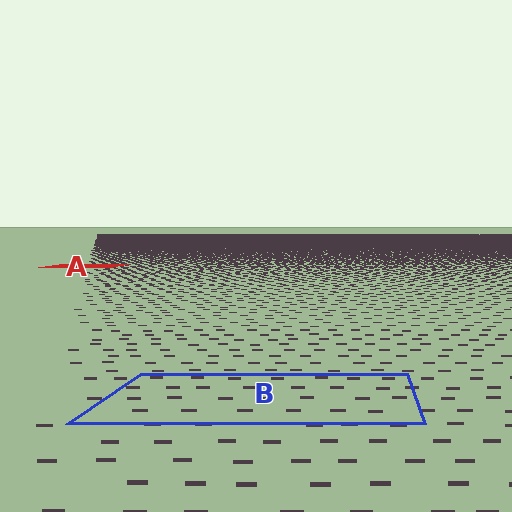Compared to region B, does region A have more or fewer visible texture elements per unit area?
Region A has more texture elements per unit area — they are packed more densely because it is farther away.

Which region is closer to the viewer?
Region B is closer. The texture elements there are larger and more spread out.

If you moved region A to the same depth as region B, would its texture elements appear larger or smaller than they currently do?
They would appear larger. At a closer depth, the same texture elements are projected at a bigger on-screen size.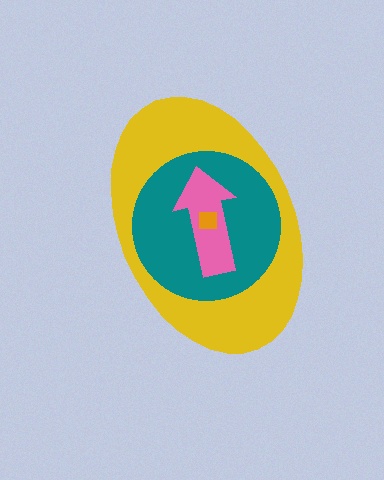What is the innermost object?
The orange square.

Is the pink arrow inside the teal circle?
Yes.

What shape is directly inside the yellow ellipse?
The teal circle.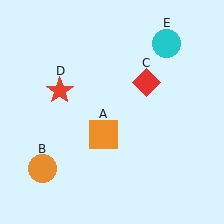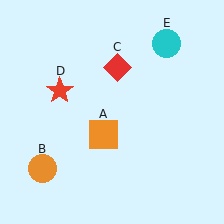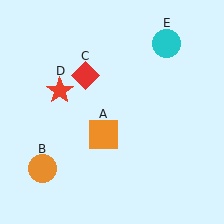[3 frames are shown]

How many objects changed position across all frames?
1 object changed position: red diamond (object C).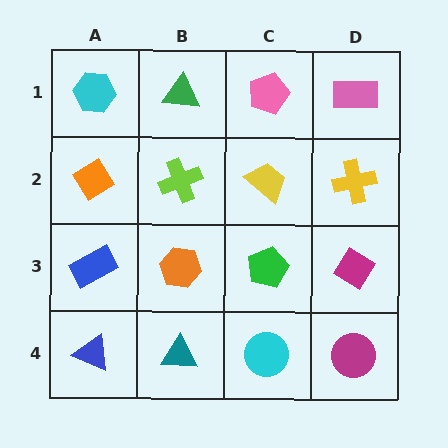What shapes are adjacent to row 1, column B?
A lime cross (row 2, column B), a cyan hexagon (row 1, column A), a pink pentagon (row 1, column C).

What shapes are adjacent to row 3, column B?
A lime cross (row 2, column B), a teal triangle (row 4, column B), a blue rectangle (row 3, column A), a green pentagon (row 3, column C).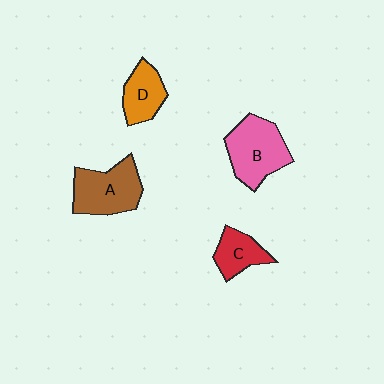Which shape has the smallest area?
Shape C (red).